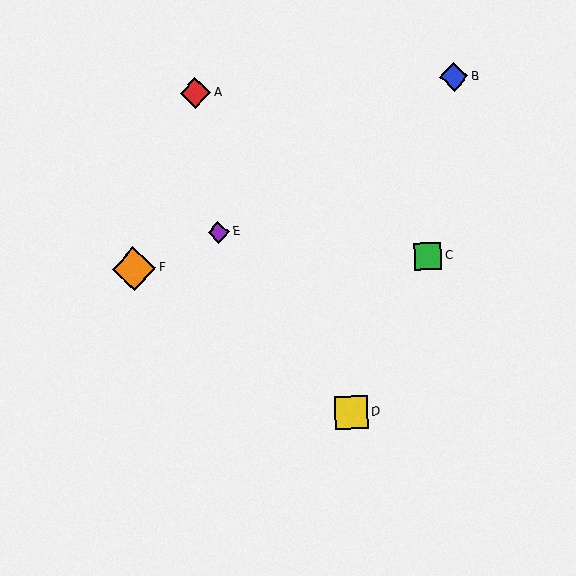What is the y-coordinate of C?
Object C is at y≈256.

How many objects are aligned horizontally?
2 objects (C, F) are aligned horizontally.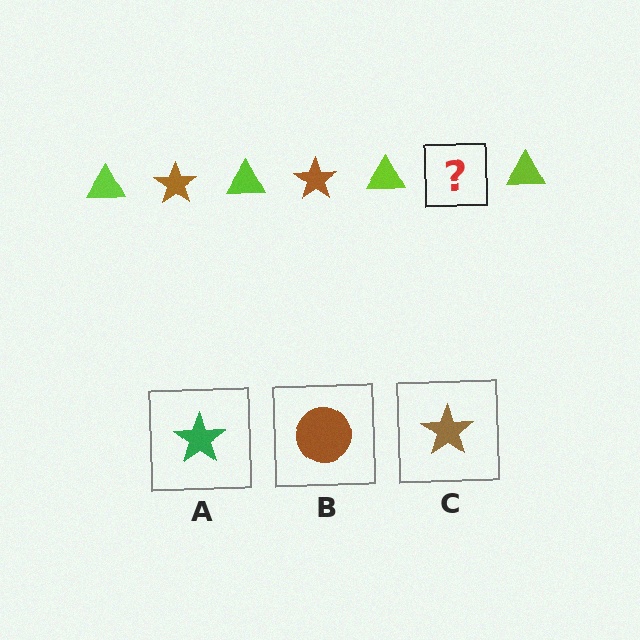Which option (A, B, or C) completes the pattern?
C.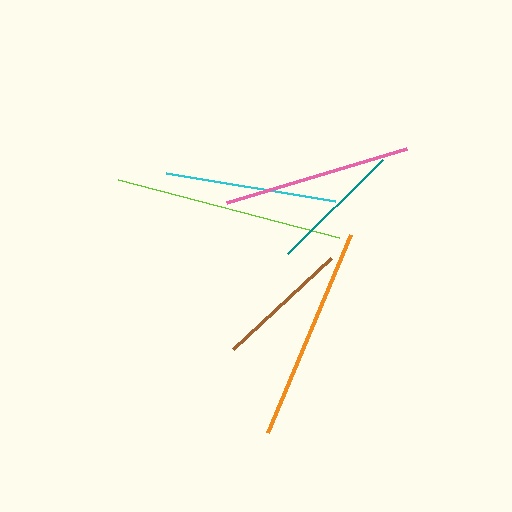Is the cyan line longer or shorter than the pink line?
The pink line is longer than the cyan line.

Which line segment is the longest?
The lime line is the longest at approximately 228 pixels.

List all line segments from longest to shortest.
From longest to shortest: lime, orange, pink, cyan, brown, teal.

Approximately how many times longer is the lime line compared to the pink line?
The lime line is approximately 1.2 times the length of the pink line.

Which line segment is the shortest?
The teal line is the shortest at approximately 133 pixels.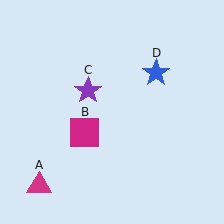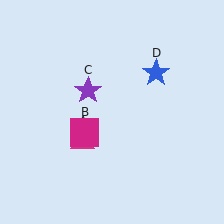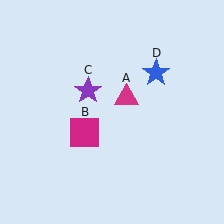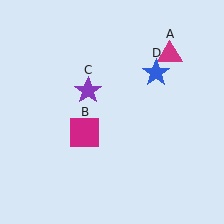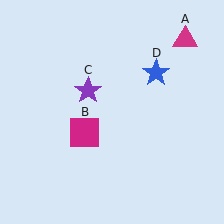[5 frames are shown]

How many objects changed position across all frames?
1 object changed position: magenta triangle (object A).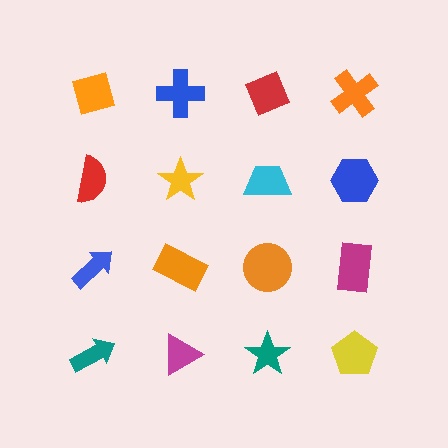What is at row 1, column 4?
An orange cross.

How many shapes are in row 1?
4 shapes.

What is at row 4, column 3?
A teal star.